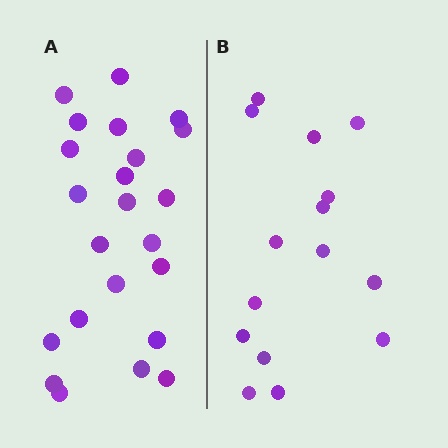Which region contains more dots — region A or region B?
Region A (the left region) has more dots.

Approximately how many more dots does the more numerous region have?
Region A has roughly 8 or so more dots than region B.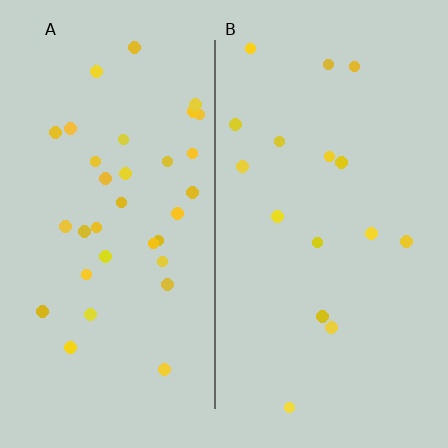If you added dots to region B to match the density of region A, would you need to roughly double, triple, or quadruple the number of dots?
Approximately double.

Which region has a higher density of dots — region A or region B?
A (the left).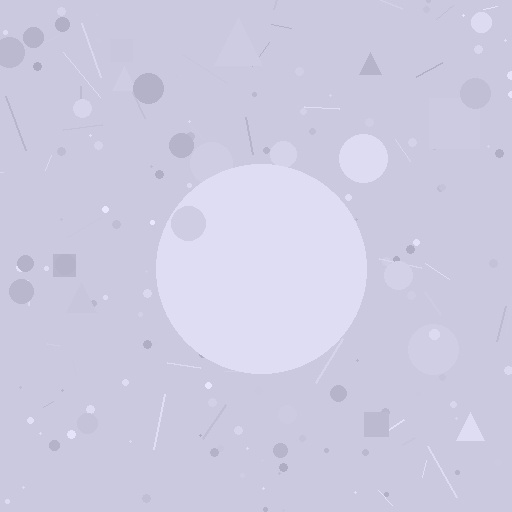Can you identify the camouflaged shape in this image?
The camouflaged shape is a circle.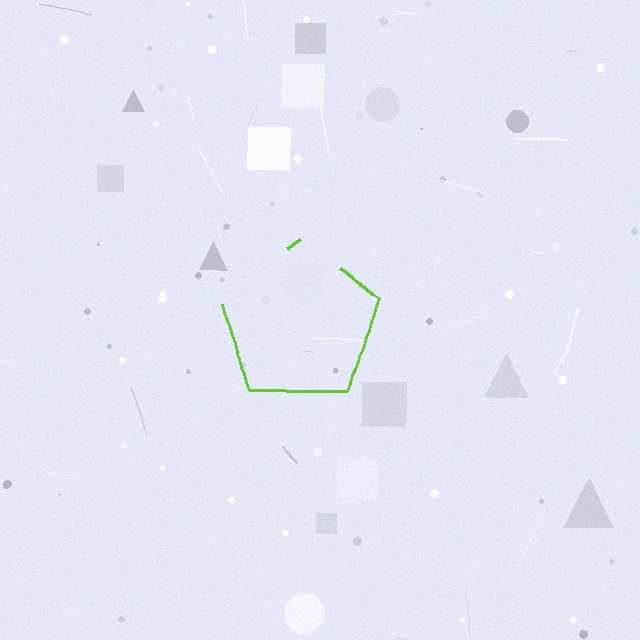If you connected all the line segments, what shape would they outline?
They would outline a pentagon.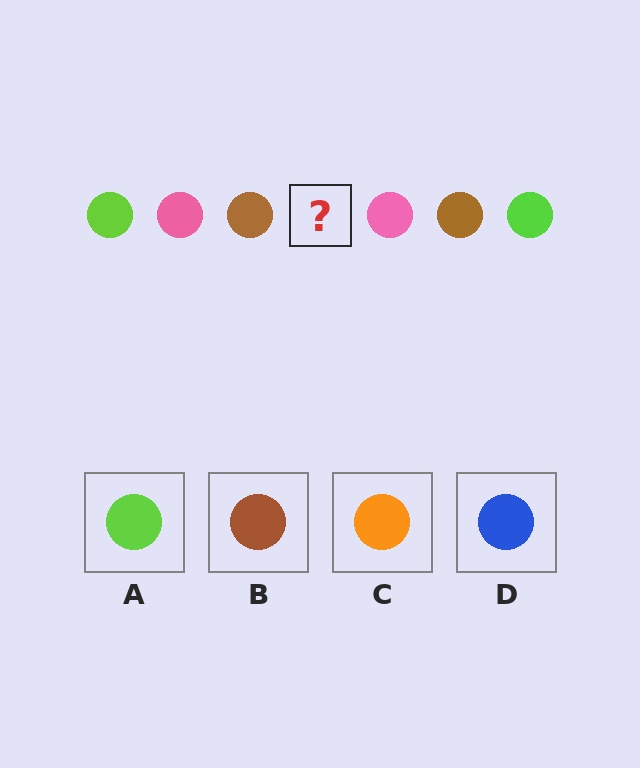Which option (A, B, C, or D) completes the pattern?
A.